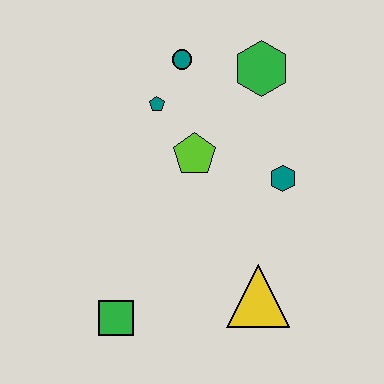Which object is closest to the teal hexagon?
The lime pentagon is closest to the teal hexagon.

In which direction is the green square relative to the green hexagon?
The green square is below the green hexagon.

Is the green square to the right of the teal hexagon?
No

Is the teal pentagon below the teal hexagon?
No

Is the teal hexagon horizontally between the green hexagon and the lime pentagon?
No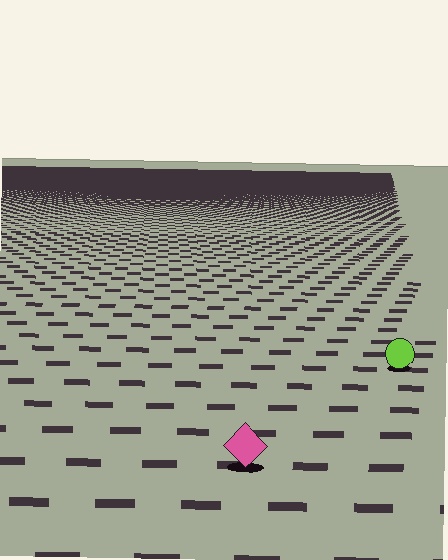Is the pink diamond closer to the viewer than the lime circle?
Yes. The pink diamond is closer — you can tell from the texture gradient: the ground texture is coarser near it.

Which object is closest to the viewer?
The pink diamond is closest. The texture marks near it are larger and more spread out.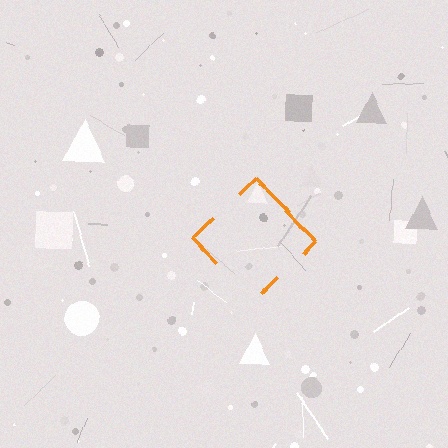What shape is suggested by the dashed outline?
The dashed outline suggests a diamond.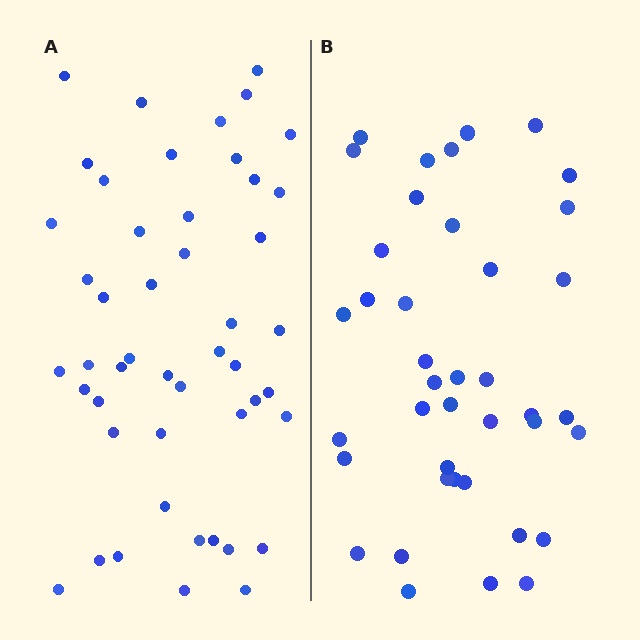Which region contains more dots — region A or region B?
Region A (the left region) has more dots.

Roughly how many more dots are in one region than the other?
Region A has roughly 8 or so more dots than region B.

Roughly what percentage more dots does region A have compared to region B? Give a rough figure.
About 20% more.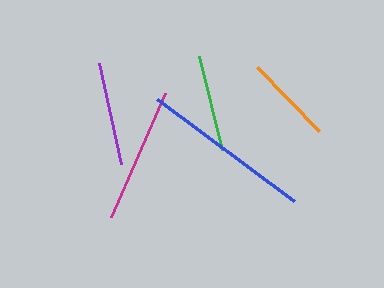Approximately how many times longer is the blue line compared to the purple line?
The blue line is approximately 1.7 times the length of the purple line.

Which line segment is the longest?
The blue line is the longest at approximately 171 pixels.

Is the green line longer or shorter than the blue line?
The blue line is longer than the green line.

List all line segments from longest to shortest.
From longest to shortest: blue, magenta, purple, green, orange.